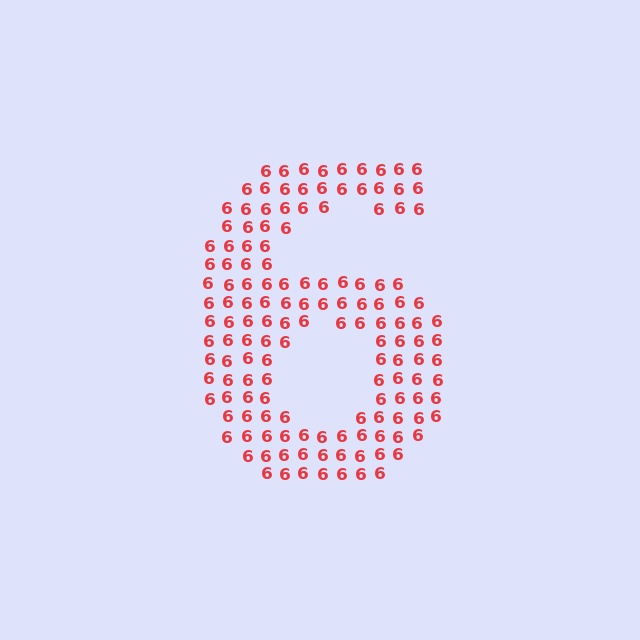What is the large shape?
The large shape is the digit 6.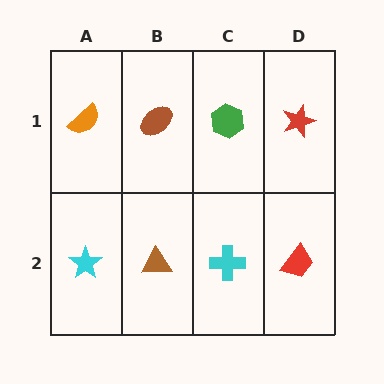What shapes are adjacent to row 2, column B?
A brown ellipse (row 1, column B), a cyan star (row 2, column A), a cyan cross (row 2, column C).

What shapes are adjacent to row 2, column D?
A red star (row 1, column D), a cyan cross (row 2, column C).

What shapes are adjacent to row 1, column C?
A cyan cross (row 2, column C), a brown ellipse (row 1, column B), a red star (row 1, column D).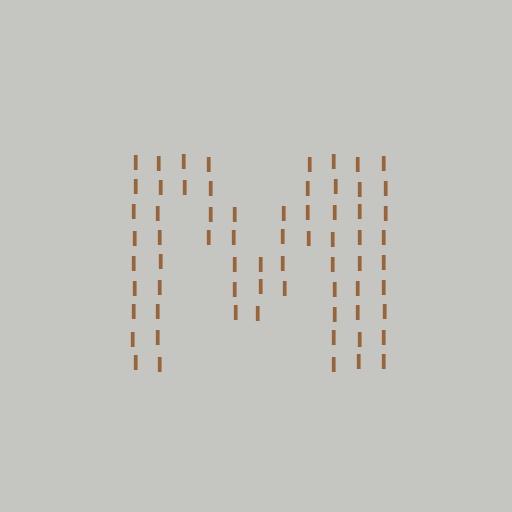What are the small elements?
The small elements are letter I's.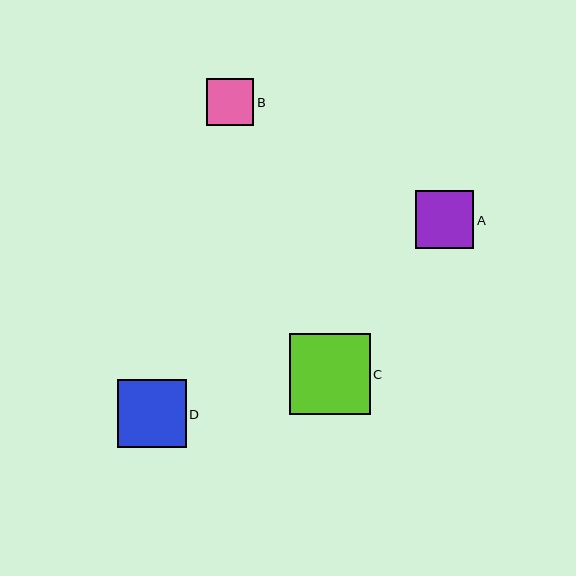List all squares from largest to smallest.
From largest to smallest: C, D, A, B.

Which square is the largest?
Square C is the largest with a size of approximately 81 pixels.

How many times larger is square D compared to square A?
Square D is approximately 1.2 times the size of square A.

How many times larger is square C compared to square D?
Square C is approximately 1.2 times the size of square D.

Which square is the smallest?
Square B is the smallest with a size of approximately 47 pixels.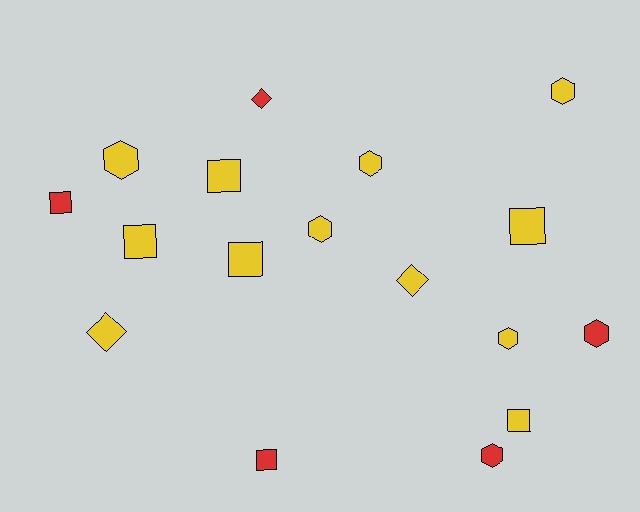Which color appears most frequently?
Yellow, with 12 objects.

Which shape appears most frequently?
Square, with 7 objects.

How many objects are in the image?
There are 17 objects.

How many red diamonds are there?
There is 1 red diamond.